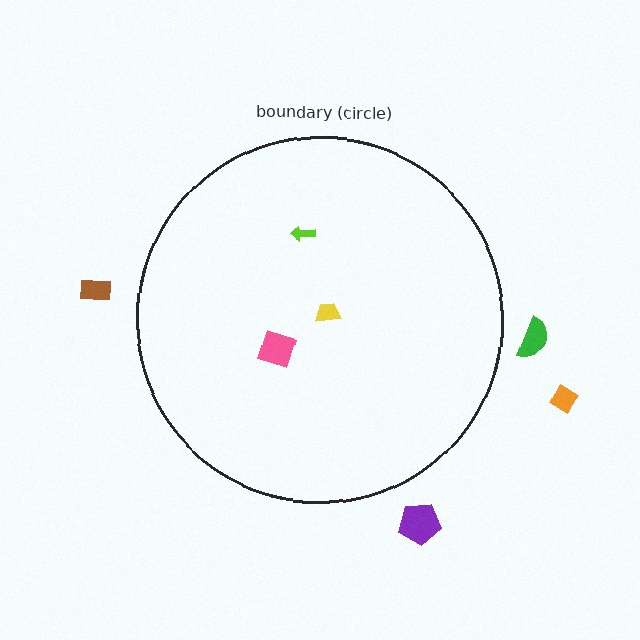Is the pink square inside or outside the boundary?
Inside.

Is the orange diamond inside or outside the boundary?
Outside.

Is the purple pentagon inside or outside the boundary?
Outside.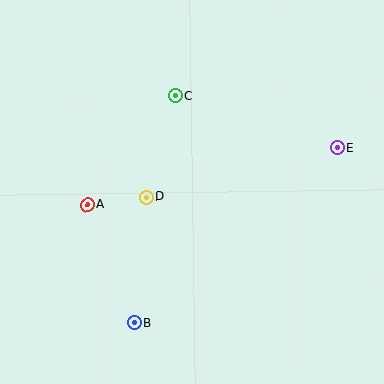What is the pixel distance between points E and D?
The distance between E and D is 198 pixels.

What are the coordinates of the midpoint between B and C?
The midpoint between B and C is at (154, 209).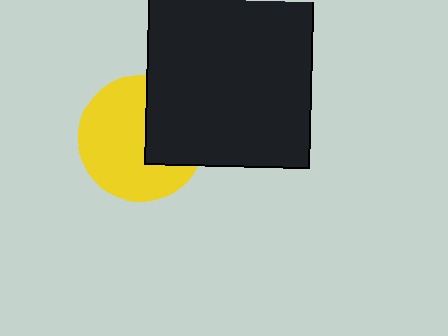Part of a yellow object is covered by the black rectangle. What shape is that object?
It is a circle.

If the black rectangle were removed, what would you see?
You would see the complete yellow circle.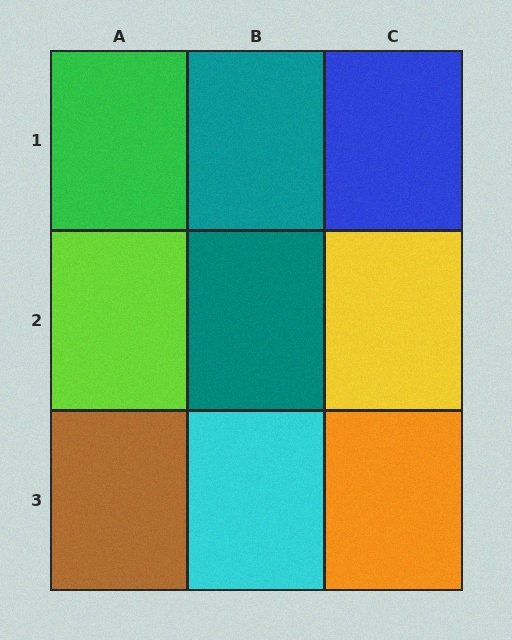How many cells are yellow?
1 cell is yellow.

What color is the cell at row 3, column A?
Brown.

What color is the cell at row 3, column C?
Orange.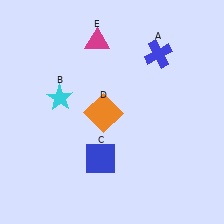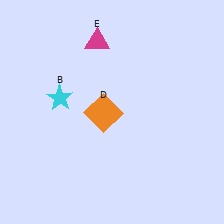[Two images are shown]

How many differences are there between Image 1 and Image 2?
There are 2 differences between the two images.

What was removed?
The blue square (C), the blue cross (A) were removed in Image 2.